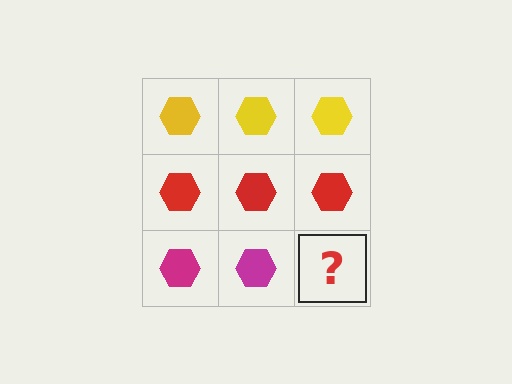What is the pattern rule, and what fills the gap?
The rule is that each row has a consistent color. The gap should be filled with a magenta hexagon.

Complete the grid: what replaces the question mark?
The question mark should be replaced with a magenta hexagon.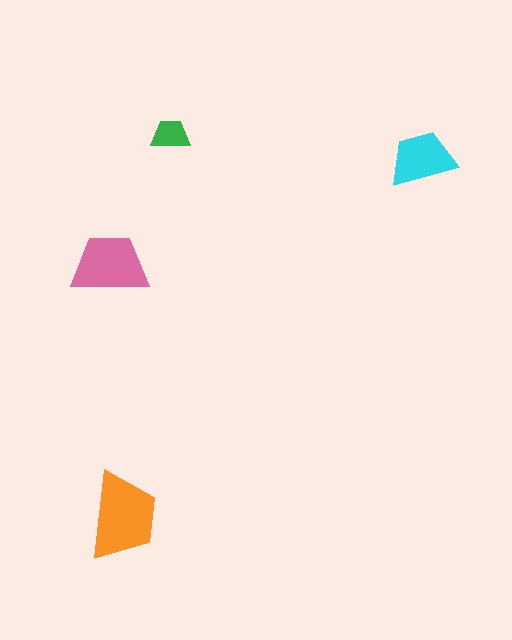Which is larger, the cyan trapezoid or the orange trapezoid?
The orange one.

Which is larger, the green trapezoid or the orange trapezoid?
The orange one.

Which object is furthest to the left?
The pink trapezoid is leftmost.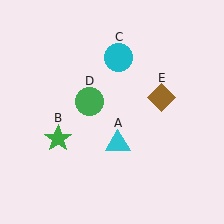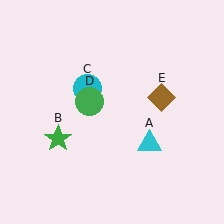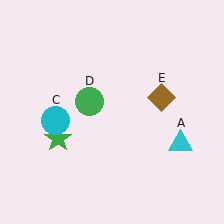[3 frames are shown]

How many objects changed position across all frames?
2 objects changed position: cyan triangle (object A), cyan circle (object C).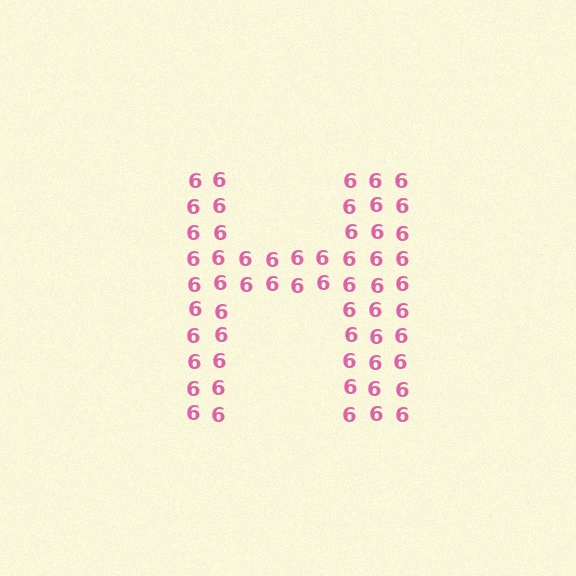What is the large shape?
The large shape is the letter H.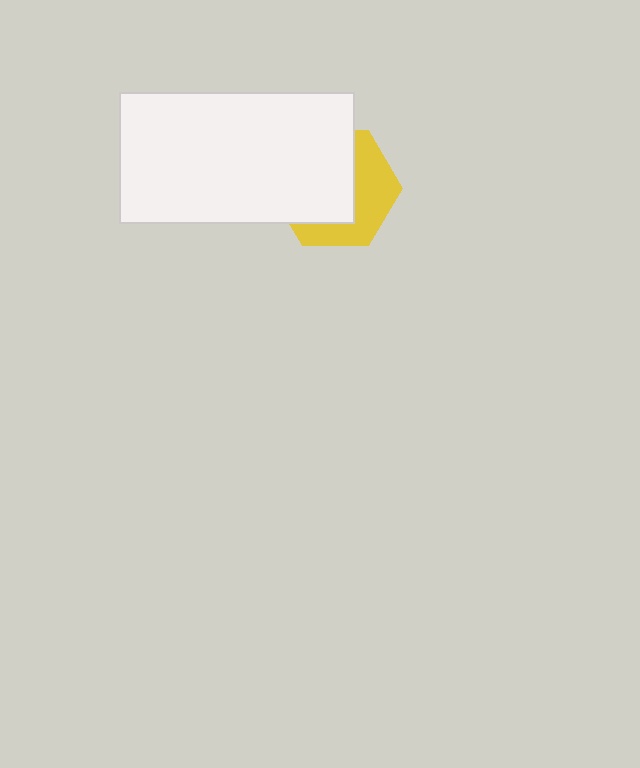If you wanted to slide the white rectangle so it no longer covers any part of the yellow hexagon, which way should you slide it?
Slide it toward the upper-left — that is the most direct way to separate the two shapes.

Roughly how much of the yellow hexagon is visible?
A small part of it is visible (roughly 41%).